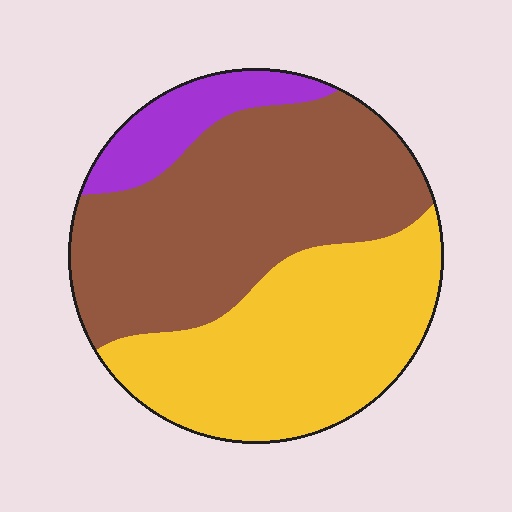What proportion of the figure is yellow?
Yellow takes up about two fifths (2/5) of the figure.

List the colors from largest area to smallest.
From largest to smallest: brown, yellow, purple.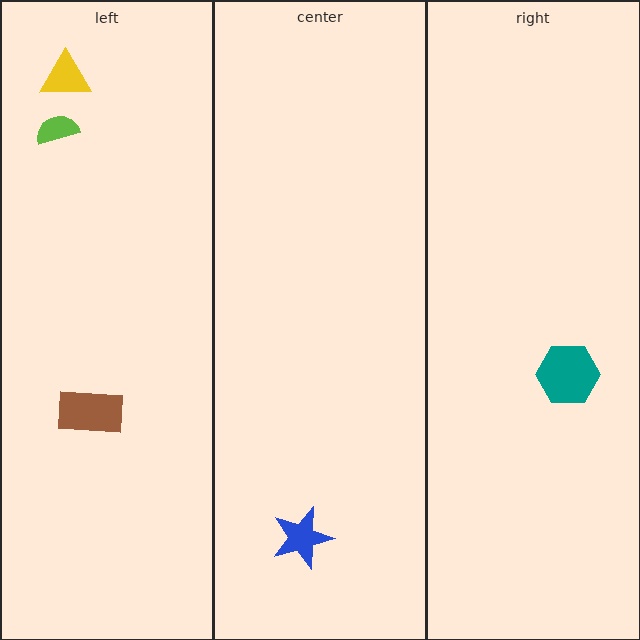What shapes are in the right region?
The teal hexagon.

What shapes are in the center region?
The blue star.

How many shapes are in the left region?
3.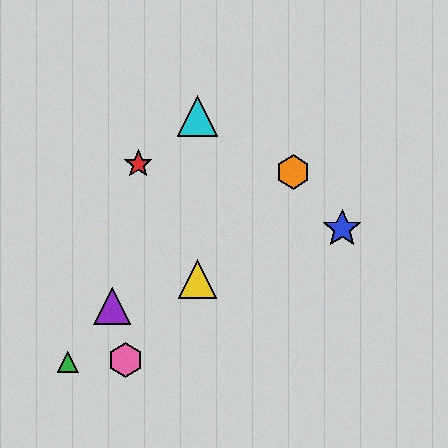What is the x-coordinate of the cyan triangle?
The cyan triangle is at x≈197.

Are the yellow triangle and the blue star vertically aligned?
No, the yellow triangle is at x≈197 and the blue star is at x≈342.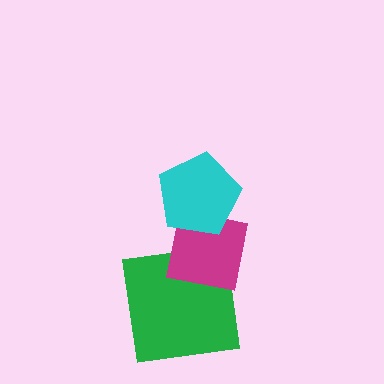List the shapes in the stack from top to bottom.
From top to bottom: the cyan pentagon, the magenta square, the green square.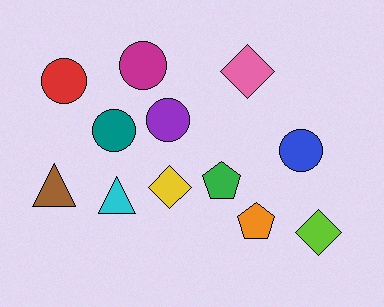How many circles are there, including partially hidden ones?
There are 5 circles.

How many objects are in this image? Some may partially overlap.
There are 12 objects.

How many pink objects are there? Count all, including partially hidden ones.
There is 1 pink object.